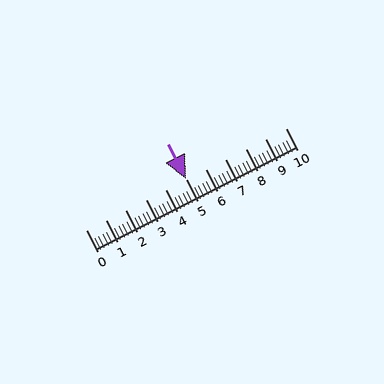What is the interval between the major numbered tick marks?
The major tick marks are spaced 1 units apart.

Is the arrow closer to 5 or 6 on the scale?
The arrow is closer to 5.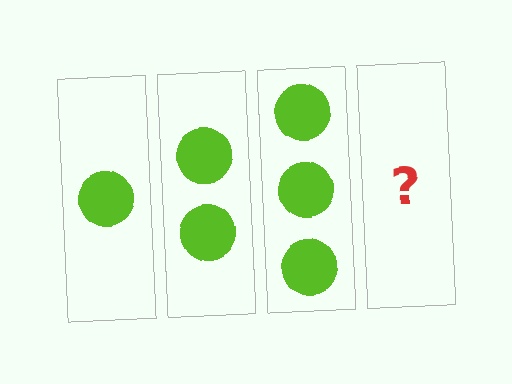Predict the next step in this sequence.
The next step is 4 circles.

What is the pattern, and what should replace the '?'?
The pattern is that each step adds one more circle. The '?' should be 4 circles.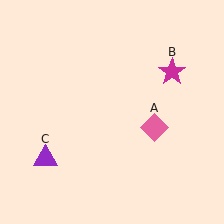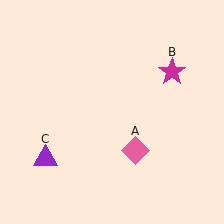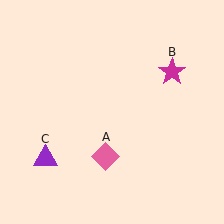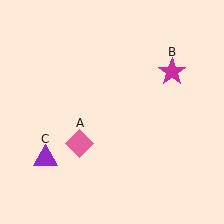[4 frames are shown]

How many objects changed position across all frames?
1 object changed position: pink diamond (object A).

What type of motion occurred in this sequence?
The pink diamond (object A) rotated clockwise around the center of the scene.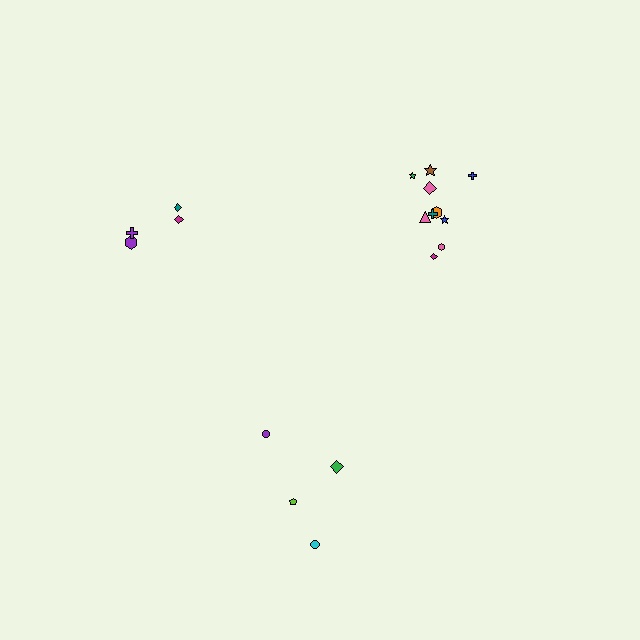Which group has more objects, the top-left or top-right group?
The top-right group.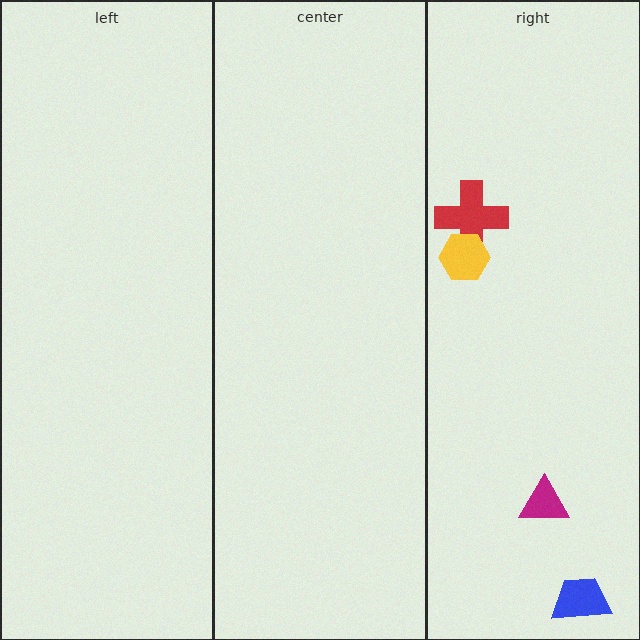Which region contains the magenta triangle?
The right region.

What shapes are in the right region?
The magenta triangle, the red cross, the blue trapezoid, the yellow hexagon.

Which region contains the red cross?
The right region.